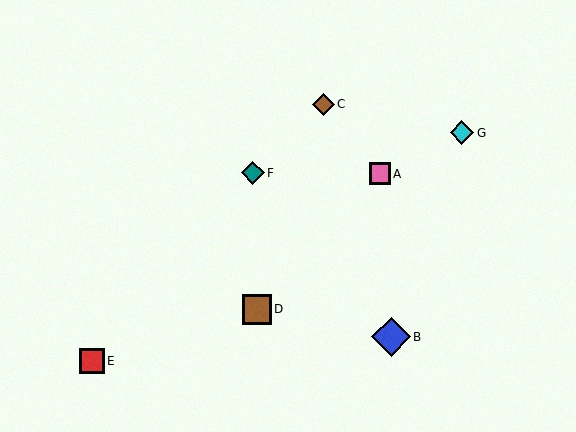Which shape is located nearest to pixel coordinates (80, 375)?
The red square (labeled E) at (92, 361) is nearest to that location.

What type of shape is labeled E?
Shape E is a red square.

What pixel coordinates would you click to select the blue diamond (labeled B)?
Click at (391, 337) to select the blue diamond B.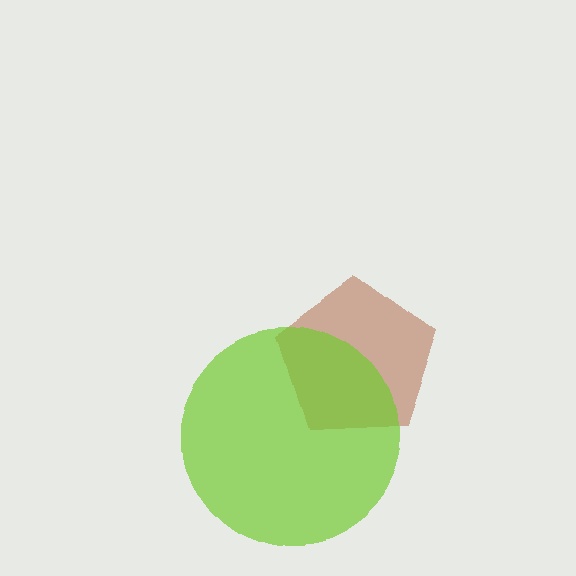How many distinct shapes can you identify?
There are 2 distinct shapes: a brown pentagon, a lime circle.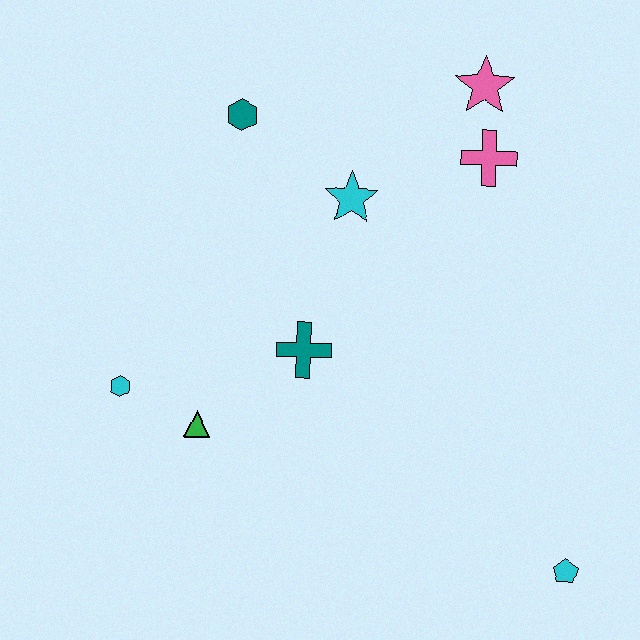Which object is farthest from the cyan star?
The cyan pentagon is farthest from the cyan star.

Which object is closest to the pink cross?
The pink star is closest to the pink cross.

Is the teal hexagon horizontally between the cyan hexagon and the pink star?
Yes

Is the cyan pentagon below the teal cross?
Yes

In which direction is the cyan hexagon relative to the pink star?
The cyan hexagon is to the left of the pink star.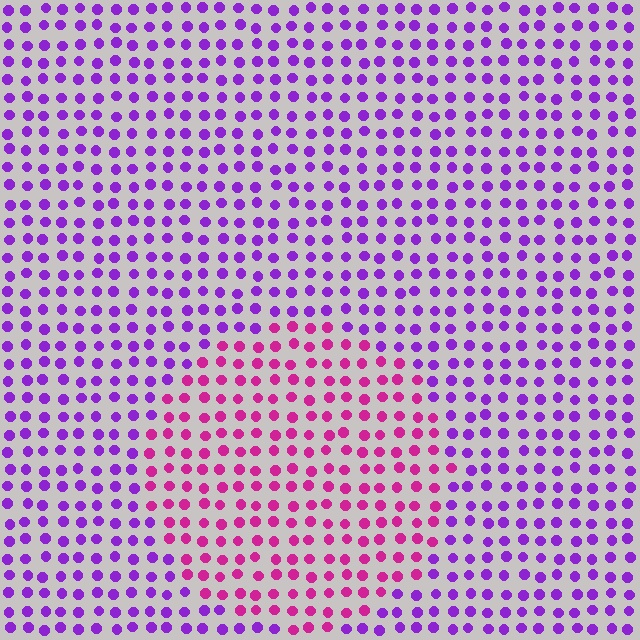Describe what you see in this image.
The image is filled with small purple elements in a uniform arrangement. A circle-shaped region is visible where the elements are tinted to a slightly different hue, forming a subtle color boundary.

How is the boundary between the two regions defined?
The boundary is defined purely by a slight shift in hue (about 44 degrees). Spacing, size, and orientation are identical on both sides.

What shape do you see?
I see a circle.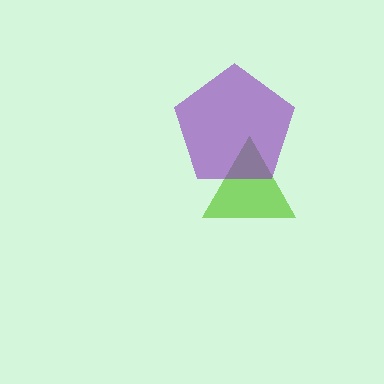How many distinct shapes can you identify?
There are 2 distinct shapes: a lime triangle, a purple pentagon.